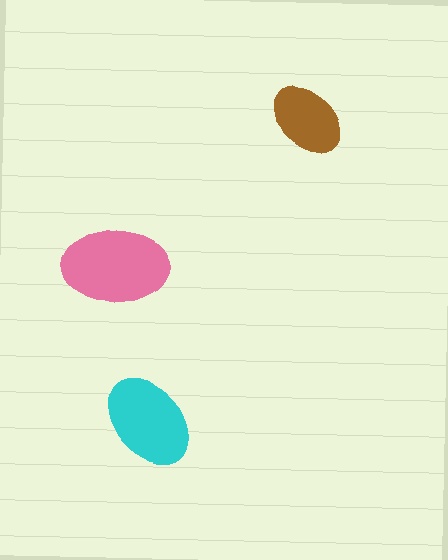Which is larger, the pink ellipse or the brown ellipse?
The pink one.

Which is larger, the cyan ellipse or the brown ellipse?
The cyan one.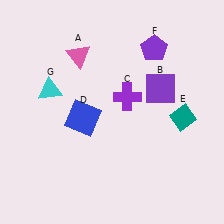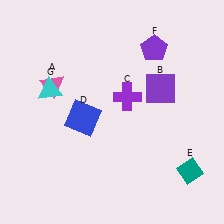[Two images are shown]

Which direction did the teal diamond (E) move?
The teal diamond (E) moved down.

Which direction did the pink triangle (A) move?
The pink triangle (A) moved down.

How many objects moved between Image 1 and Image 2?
2 objects moved between the two images.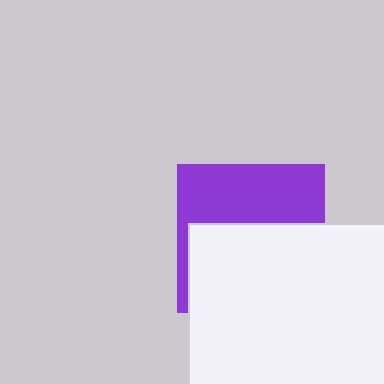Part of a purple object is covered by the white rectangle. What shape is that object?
It is a square.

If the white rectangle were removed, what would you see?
You would see the complete purple square.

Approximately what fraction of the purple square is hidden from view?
Roughly 56% of the purple square is hidden behind the white rectangle.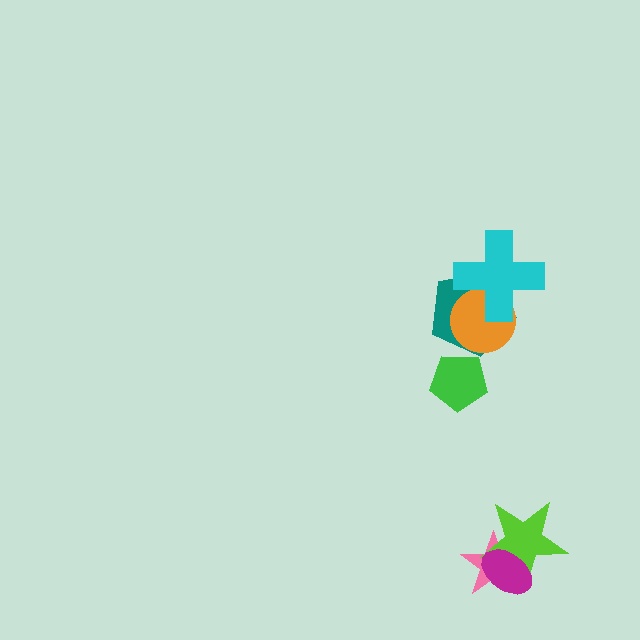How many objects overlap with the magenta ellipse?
2 objects overlap with the magenta ellipse.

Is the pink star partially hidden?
Yes, it is partially covered by another shape.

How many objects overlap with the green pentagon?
0 objects overlap with the green pentagon.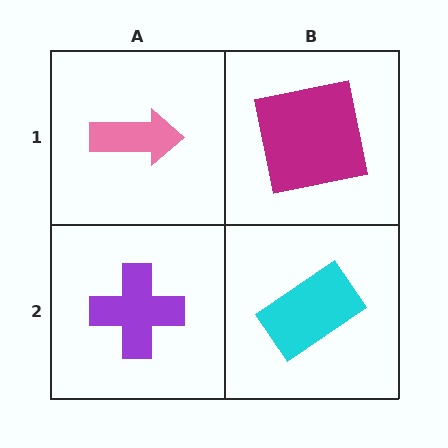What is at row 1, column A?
A pink arrow.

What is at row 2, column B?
A cyan rectangle.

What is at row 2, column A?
A purple cross.